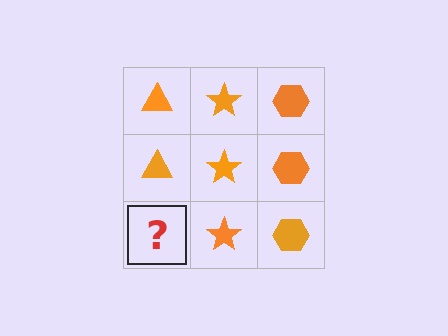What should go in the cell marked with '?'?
The missing cell should contain an orange triangle.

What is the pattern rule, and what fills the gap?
The rule is that each column has a consistent shape. The gap should be filled with an orange triangle.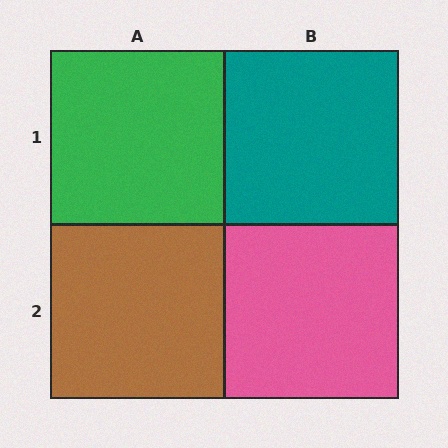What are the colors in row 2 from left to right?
Brown, pink.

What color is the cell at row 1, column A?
Green.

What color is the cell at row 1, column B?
Teal.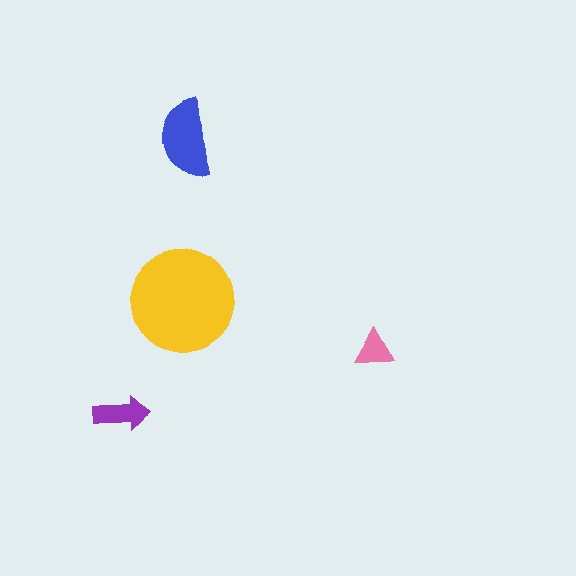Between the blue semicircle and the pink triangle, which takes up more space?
The blue semicircle.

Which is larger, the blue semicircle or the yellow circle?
The yellow circle.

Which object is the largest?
The yellow circle.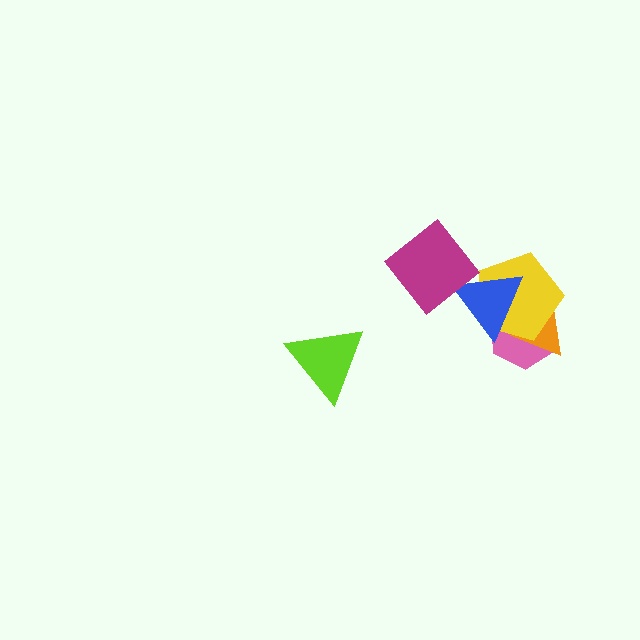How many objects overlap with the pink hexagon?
3 objects overlap with the pink hexagon.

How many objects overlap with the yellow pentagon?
3 objects overlap with the yellow pentagon.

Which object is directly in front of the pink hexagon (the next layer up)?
The orange triangle is directly in front of the pink hexagon.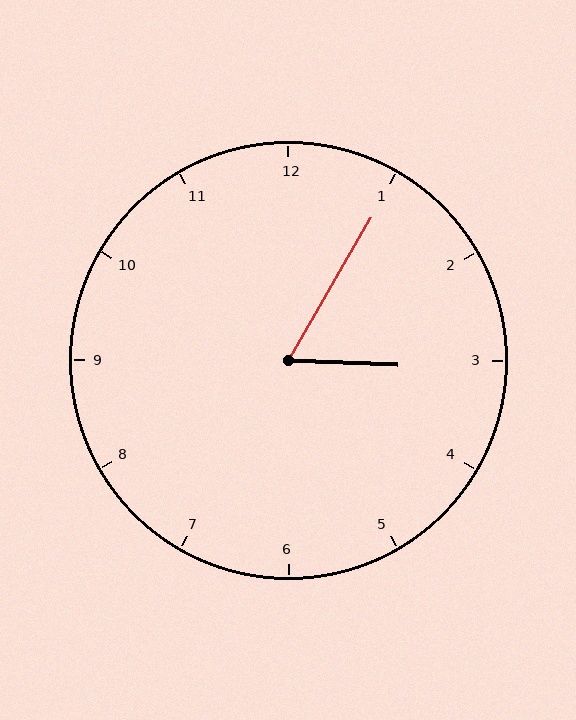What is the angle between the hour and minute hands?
Approximately 62 degrees.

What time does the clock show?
3:05.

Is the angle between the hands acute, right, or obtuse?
It is acute.